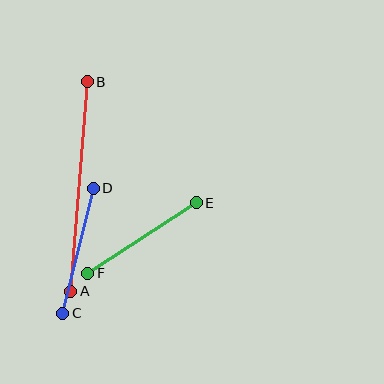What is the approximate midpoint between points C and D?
The midpoint is at approximately (78, 251) pixels.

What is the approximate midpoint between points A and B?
The midpoint is at approximately (79, 187) pixels.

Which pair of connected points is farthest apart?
Points A and B are farthest apart.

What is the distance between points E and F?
The distance is approximately 129 pixels.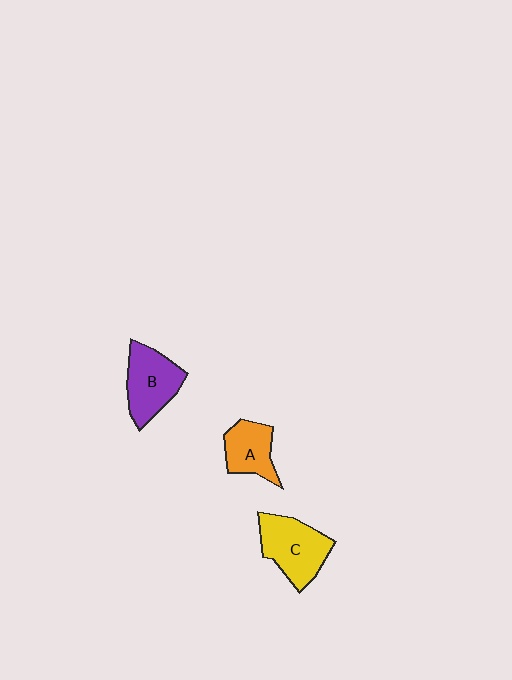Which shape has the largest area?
Shape C (yellow).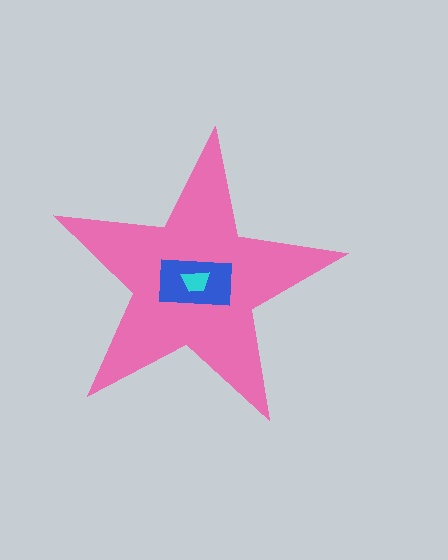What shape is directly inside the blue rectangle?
The cyan trapezoid.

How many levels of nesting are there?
3.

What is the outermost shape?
The pink star.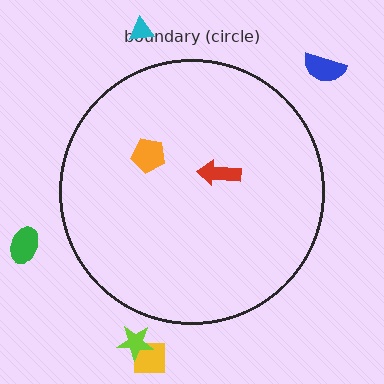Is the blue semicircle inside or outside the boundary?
Outside.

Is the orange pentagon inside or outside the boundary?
Inside.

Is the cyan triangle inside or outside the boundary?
Outside.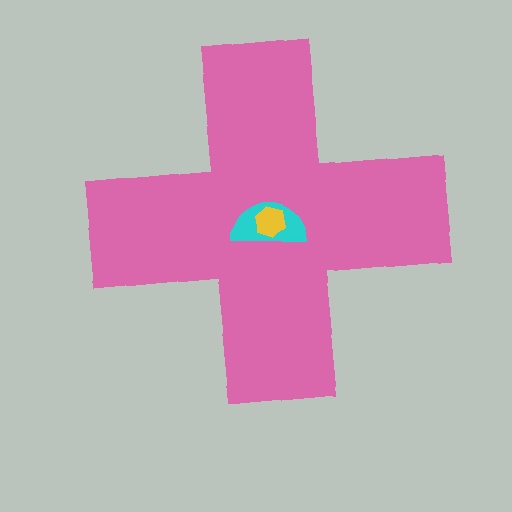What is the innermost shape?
The yellow hexagon.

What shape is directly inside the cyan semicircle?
The yellow hexagon.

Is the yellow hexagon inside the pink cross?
Yes.